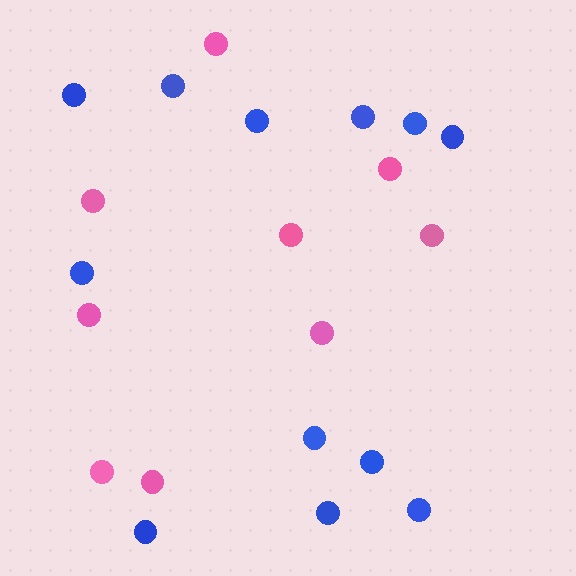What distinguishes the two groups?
There are 2 groups: one group of pink circles (9) and one group of blue circles (12).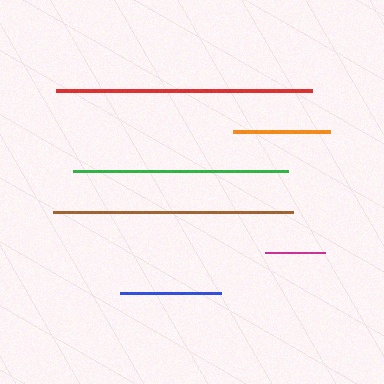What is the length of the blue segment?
The blue segment is approximately 100 pixels long.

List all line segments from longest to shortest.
From longest to shortest: red, brown, green, blue, orange, magenta.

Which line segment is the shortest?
The magenta line is the shortest at approximately 61 pixels.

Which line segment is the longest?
The red line is the longest at approximately 256 pixels.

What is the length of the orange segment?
The orange segment is approximately 97 pixels long.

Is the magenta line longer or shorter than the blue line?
The blue line is longer than the magenta line.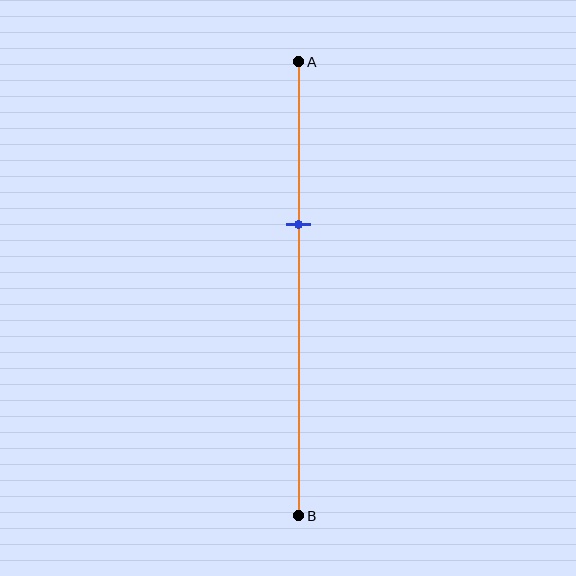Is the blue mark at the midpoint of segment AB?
No, the mark is at about 35% from A, not at the 50% midpoint.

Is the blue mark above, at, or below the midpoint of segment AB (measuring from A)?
The blue mark is above the midpoint of segment AB.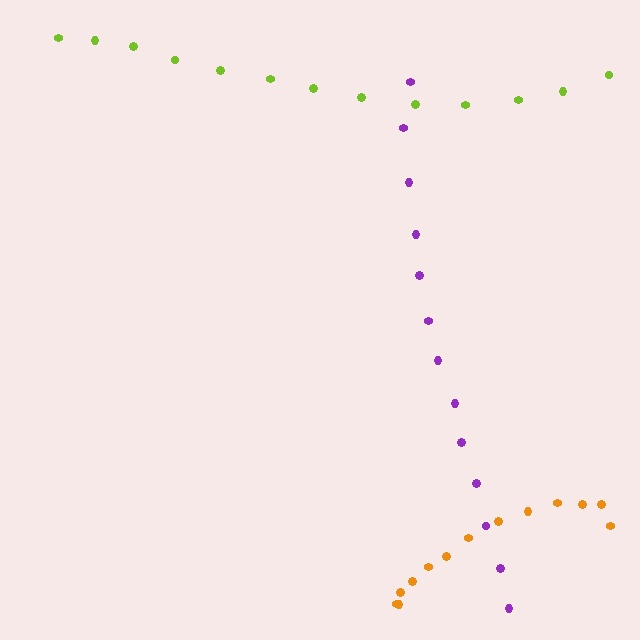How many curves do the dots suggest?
There are 3 distinct paths.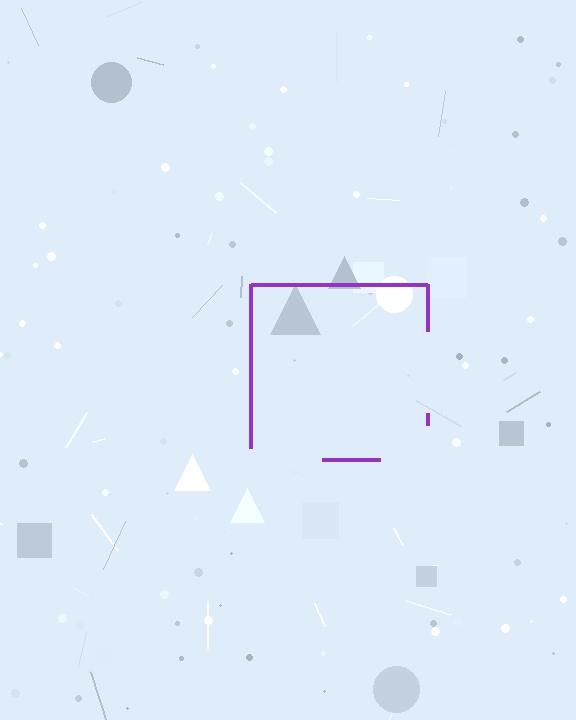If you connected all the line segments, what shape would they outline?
They would outline a square.